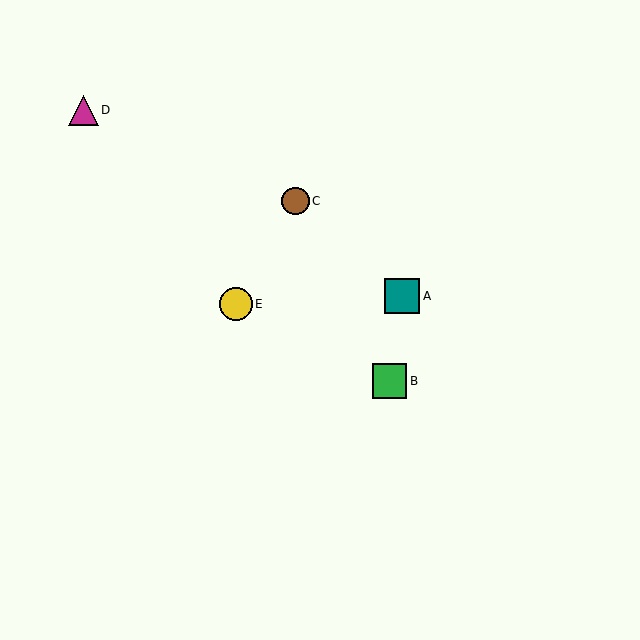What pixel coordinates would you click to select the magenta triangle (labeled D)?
Click at (83, 110) to select the magenta triangle D.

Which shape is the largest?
The teal square (labeled A) is the largest.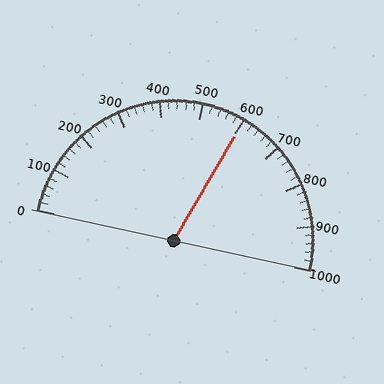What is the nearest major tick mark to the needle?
The nearest major tick mark is 600.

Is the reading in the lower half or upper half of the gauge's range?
The reading is in the upper half of the range (0 to 1000).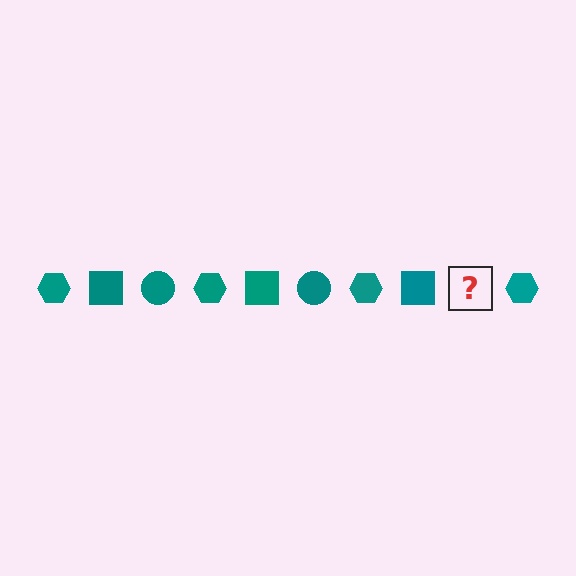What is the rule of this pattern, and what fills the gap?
The rule is that the pattern cycles through hexagon, square, circle shapes in teal. The gap should be filled with a teal circle.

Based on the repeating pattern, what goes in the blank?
The blank should be a teal circle.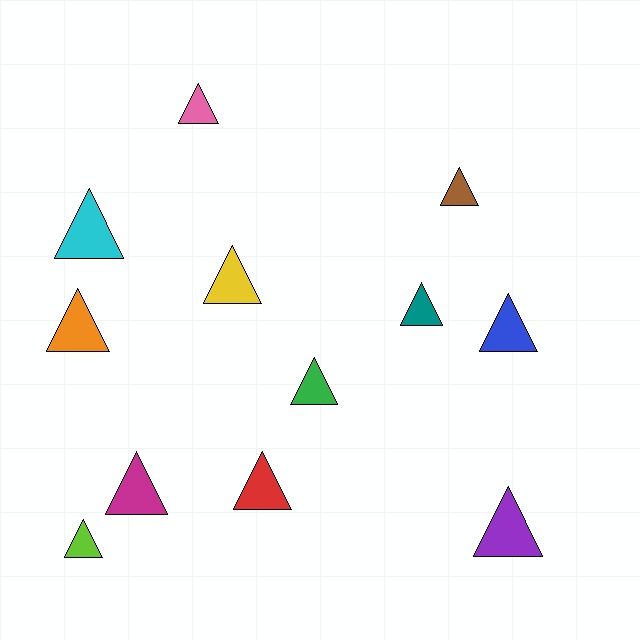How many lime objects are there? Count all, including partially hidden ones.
There is 1 lime object.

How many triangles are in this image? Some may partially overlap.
There are 12 triangles.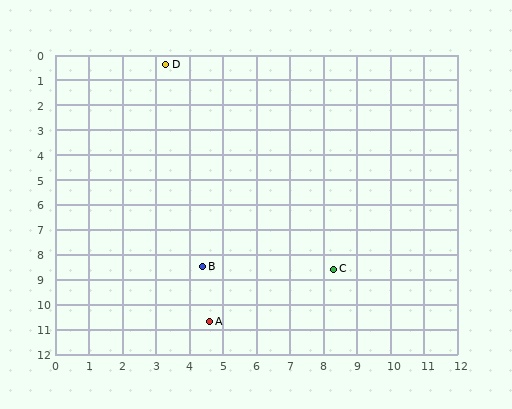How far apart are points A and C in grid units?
Points A and C are about 4.3 grid units apart.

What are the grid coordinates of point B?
Point B is at approximately (4.4, 8.5).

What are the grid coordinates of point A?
Point A is at approximately (4.6, 10.7).